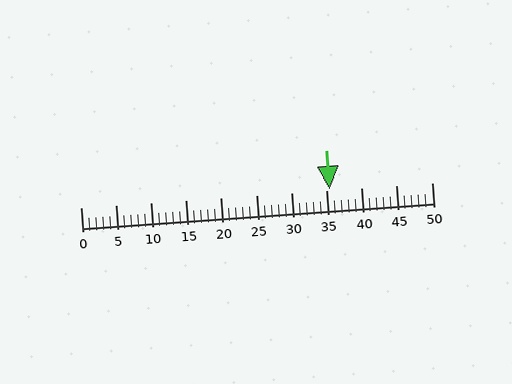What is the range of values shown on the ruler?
The ruler shows values from 0 to 50.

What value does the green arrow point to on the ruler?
The green arrow points to approximately 36.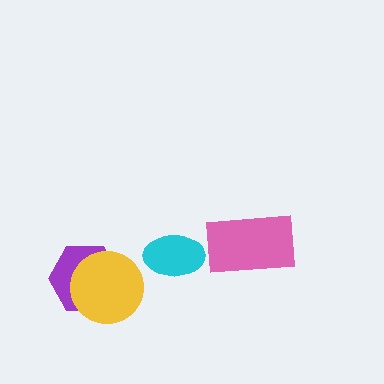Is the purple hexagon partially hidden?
Yes, it is partially covered by another shape.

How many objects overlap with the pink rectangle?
0 objects overlap with the pink rectangle.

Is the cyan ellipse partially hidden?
No, no other shape covers it.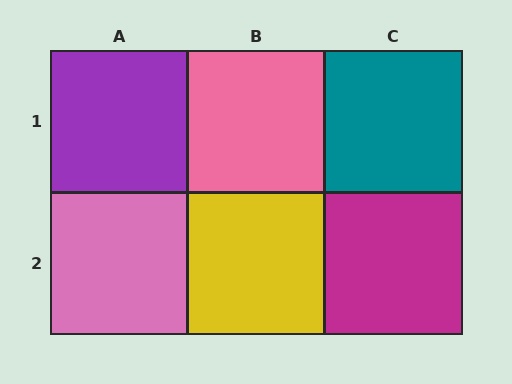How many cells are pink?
2 cells are pink.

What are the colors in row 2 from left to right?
Pink, yellow, magenta.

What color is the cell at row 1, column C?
Teal.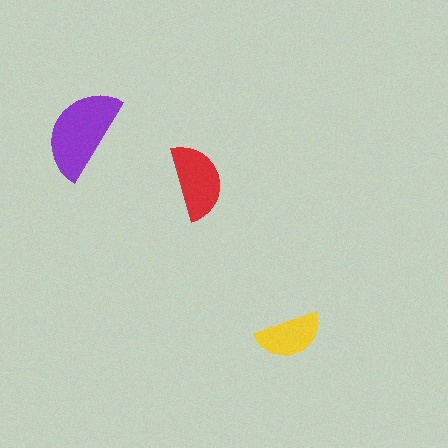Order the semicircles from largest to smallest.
the purple one, the red one, the yellow one.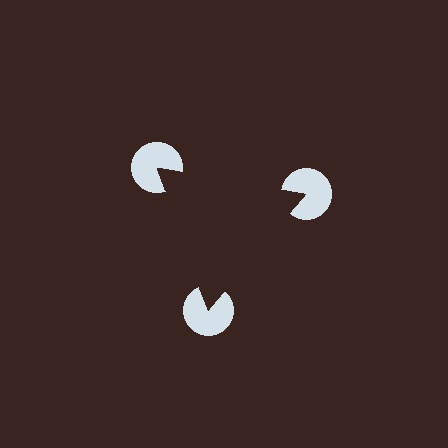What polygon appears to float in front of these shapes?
An illusory triangle — its edges are inferred from the aligned wedge cuts in the pac-man discs, not physically drawn.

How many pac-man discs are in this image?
There are 3 — one at each vertex of the illusory triangle.